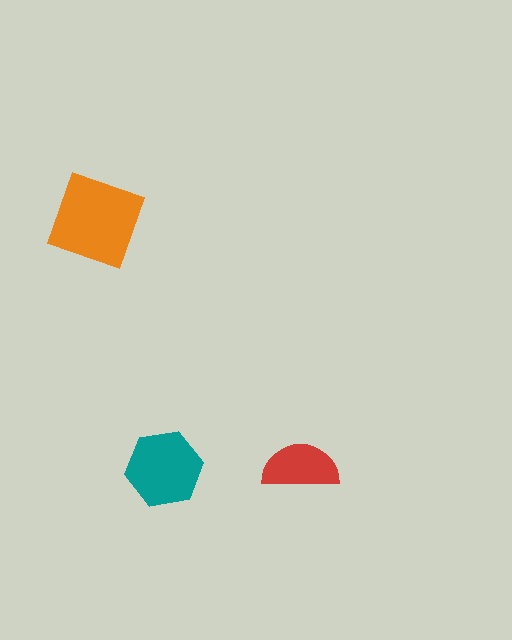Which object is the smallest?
The red semicircle.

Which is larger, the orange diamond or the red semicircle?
The orange diamond.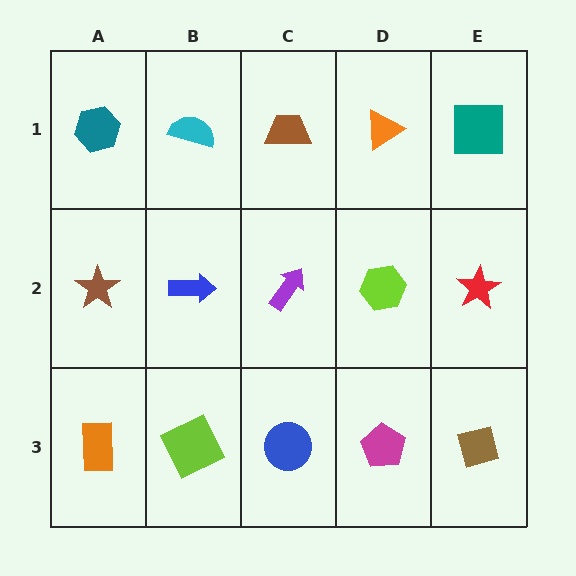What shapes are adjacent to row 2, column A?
A teal hexagon (row 1, column A), an orange rectangle (row 3, column A), a blue arrow (row 2, column B).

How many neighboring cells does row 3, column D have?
3.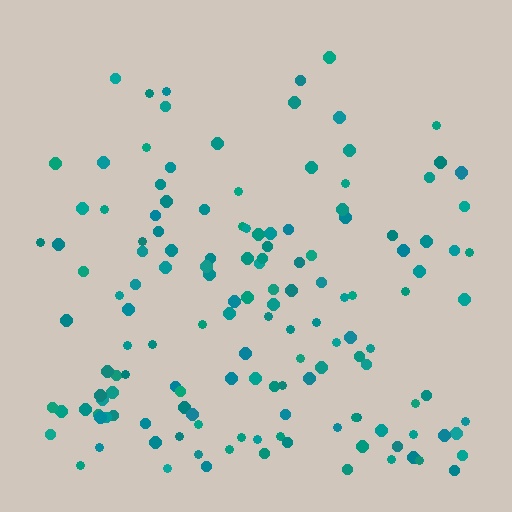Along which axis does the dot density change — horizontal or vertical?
Vertical.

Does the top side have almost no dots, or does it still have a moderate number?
Still a moderate number, just noticeably fewer than the bottom.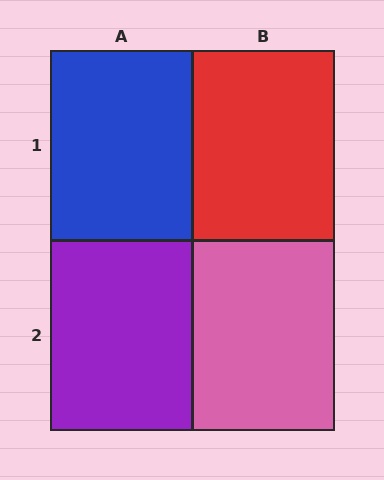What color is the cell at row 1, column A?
Blue.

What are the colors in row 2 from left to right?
Purple, pink.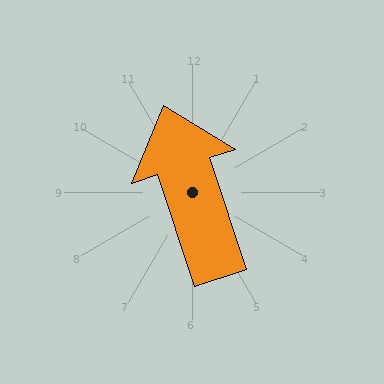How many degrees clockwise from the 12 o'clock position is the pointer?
Approximately 342 degrees.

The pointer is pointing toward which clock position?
Roughly 11 o'clock.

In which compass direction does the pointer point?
North.